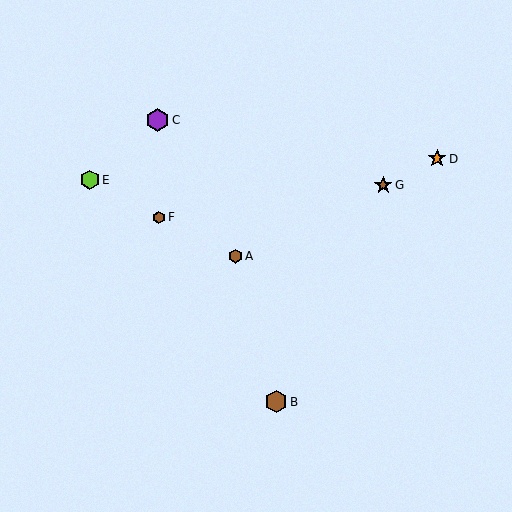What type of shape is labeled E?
Shape E is a lime hexagon.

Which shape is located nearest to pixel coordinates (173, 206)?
The brown hexagon (labeled F) at (159, 217) is nearest to that location.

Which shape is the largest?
The purple hexagon (labeled C) is the largest.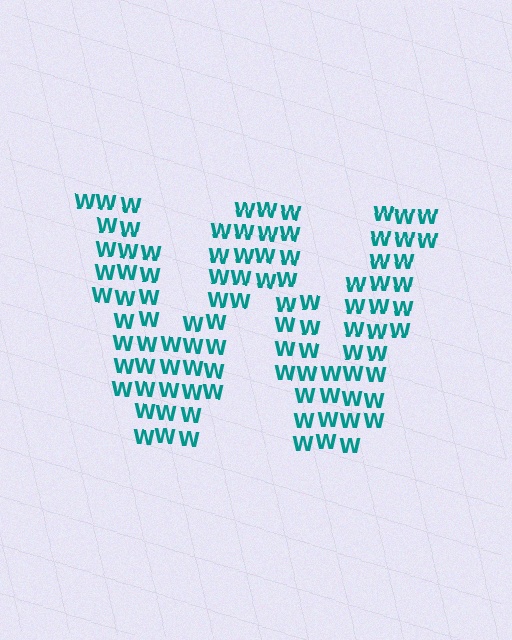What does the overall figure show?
The overall figure shows the letter W.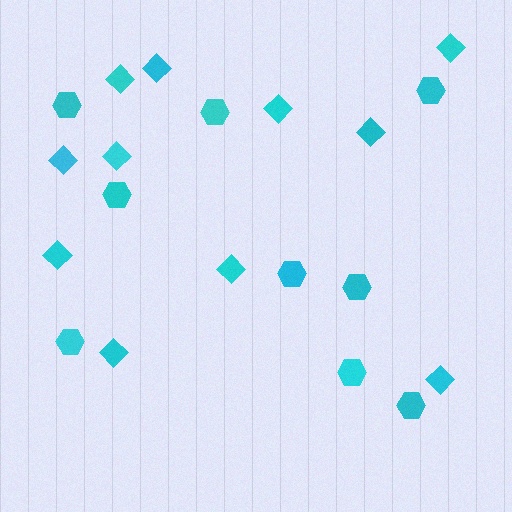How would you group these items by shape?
There are 2 groups: one group of hexagons (9) and one group of diamonds (11).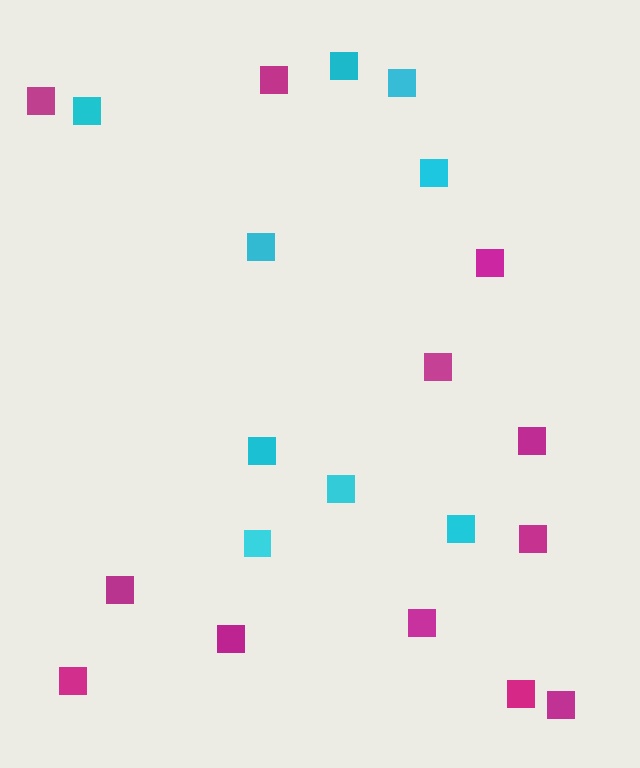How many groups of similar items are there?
There are 2 groups: one group of magenta squares (12) and one group of cyan squares (9).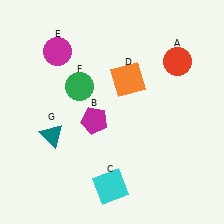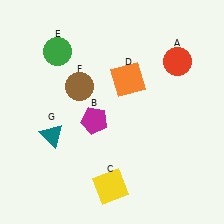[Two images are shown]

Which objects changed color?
C changed from cyan to yellow. E changed from magenta to green. F changed from green to brown.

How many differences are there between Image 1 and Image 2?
There are 3 differences between the two images.